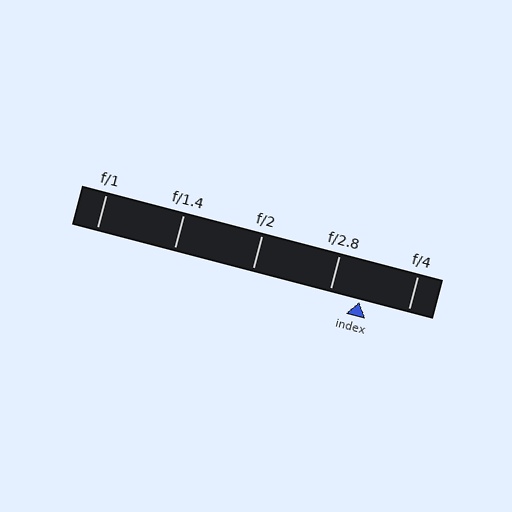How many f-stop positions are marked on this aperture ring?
There are 5 f-stop positions marked.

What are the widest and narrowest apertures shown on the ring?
The widest aperture shown is f/1 and the narrowest is f/4.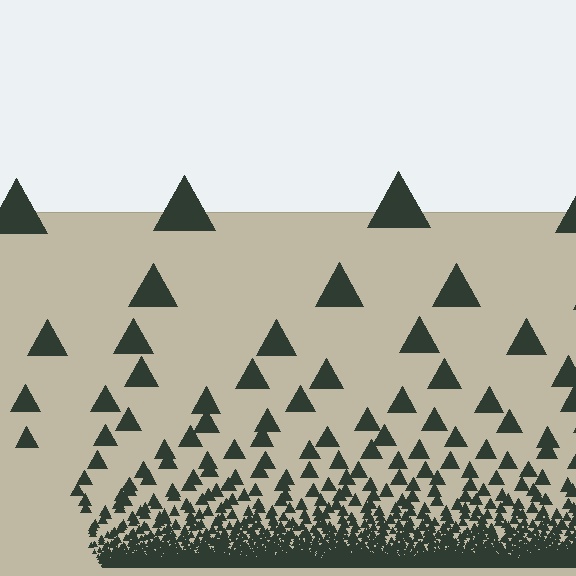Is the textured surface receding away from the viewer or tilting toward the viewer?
The surface appears to tilt toward the viewer. Texture elements get larger and sparser toward the top.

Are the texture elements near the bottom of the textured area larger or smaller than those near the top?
Smaller. The gradient is inverted — elements near the bottom are smaller and denser.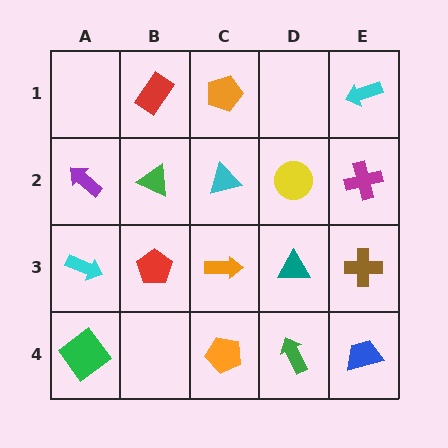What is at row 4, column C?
An orange pentagon.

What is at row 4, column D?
A green arrow.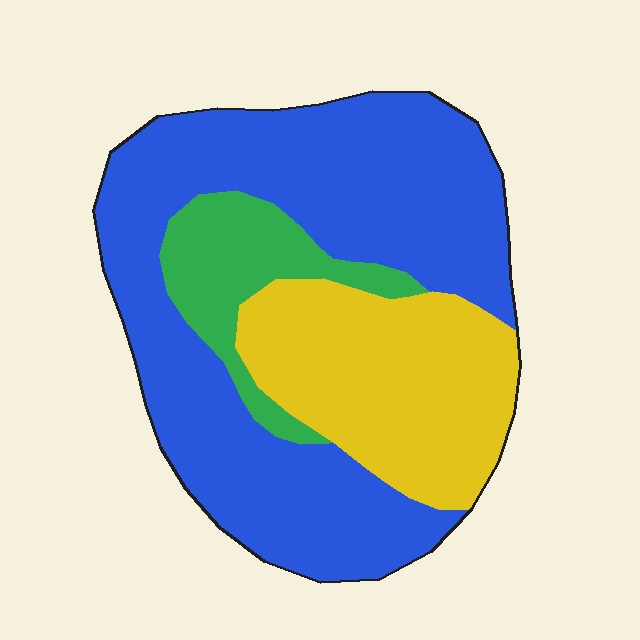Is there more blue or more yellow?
Blue.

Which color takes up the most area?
Blue, at roughly 60%.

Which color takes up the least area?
Green, at roughly 15%.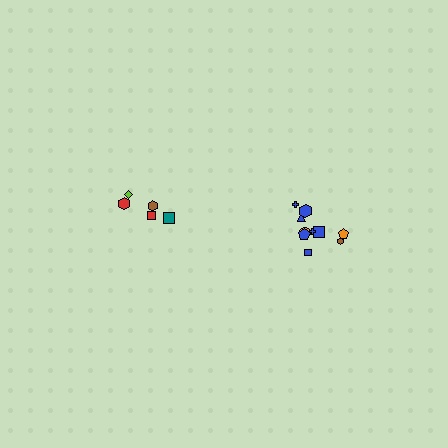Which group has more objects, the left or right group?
The right group.